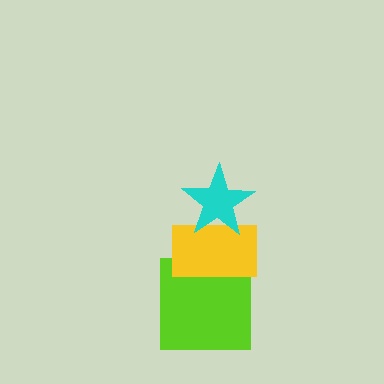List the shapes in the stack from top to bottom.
From top to bottom: the cyan star, the yellow rectangle, the lime square.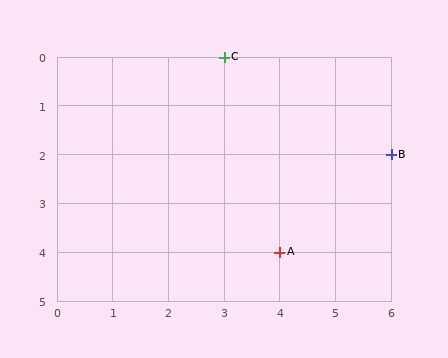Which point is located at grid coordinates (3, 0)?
Point C is at (3, 0).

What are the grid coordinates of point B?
Point B is at grid coordinates (6, 2).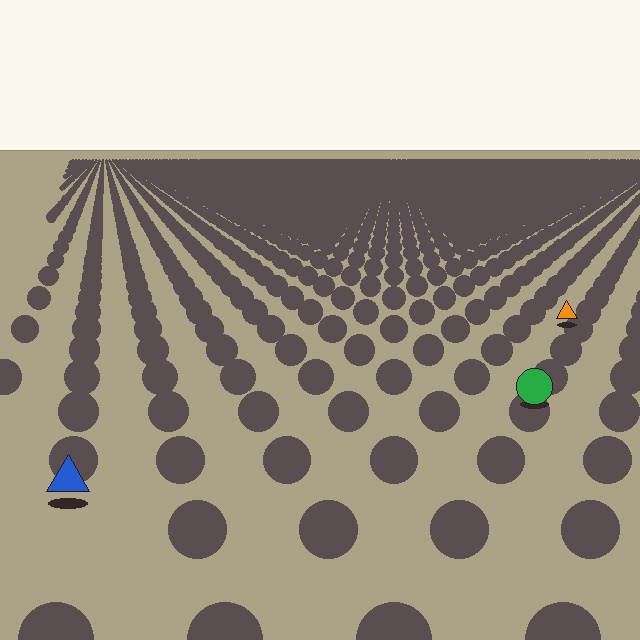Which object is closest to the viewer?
The blue triangle is closest. The texture marks near it are larger and more spread out.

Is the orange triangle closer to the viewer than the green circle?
No. The green circle is closer — you can tell from the texture gradient: the ground texture is coarser near it.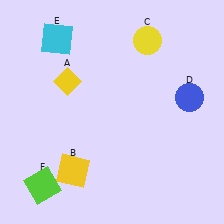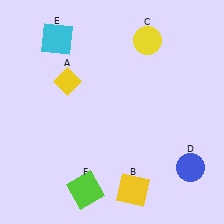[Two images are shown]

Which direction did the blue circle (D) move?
The blue circle (D) moved down.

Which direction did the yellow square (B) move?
The yellow square (B) moved right.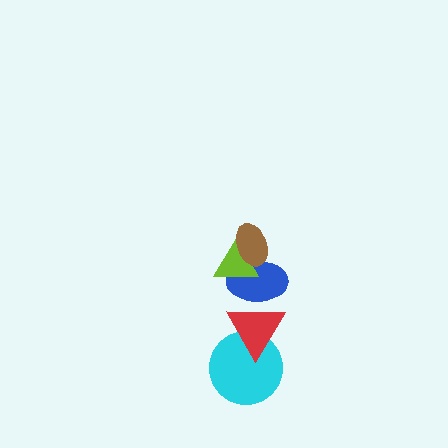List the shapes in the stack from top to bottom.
From top to bottom: the brown ellipse, the lime triangle, the blue ellipse, the red triangle, the cyan circle.